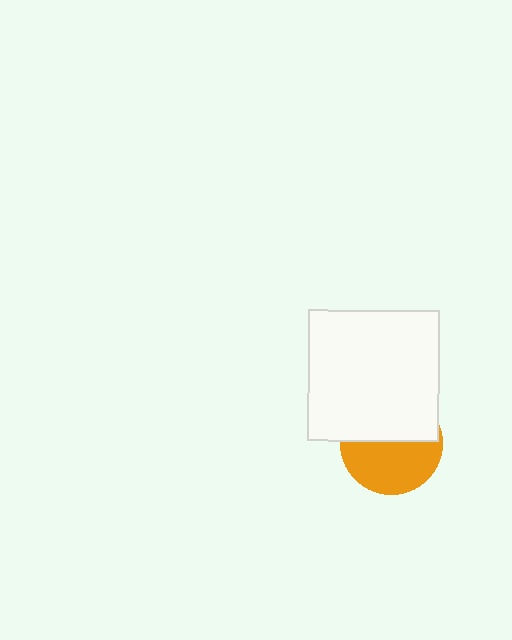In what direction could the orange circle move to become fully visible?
The orange circle could move down. That would shift it out from behind the white square entirely.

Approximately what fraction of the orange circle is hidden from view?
Roughly 48% of the orange circle is hidden behind the white square.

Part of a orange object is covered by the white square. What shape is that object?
It is a circle.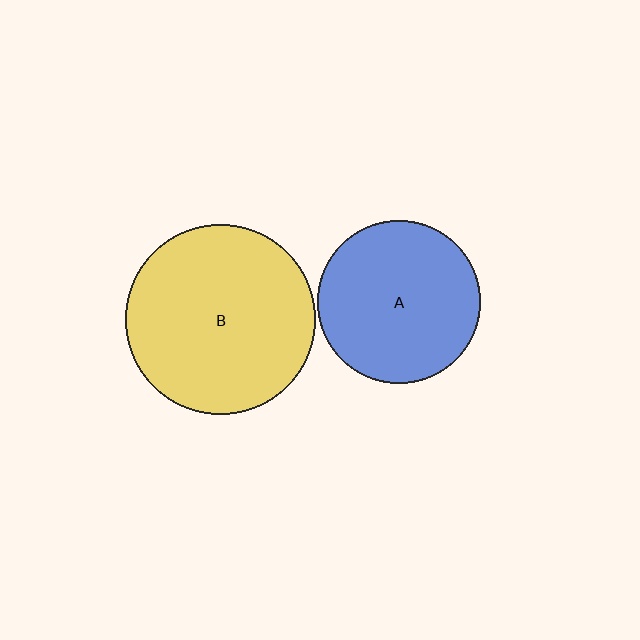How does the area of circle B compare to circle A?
Approximately 1.4 times.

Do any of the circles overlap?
No, none of the circles overlap.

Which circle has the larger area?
Circle B (yellow).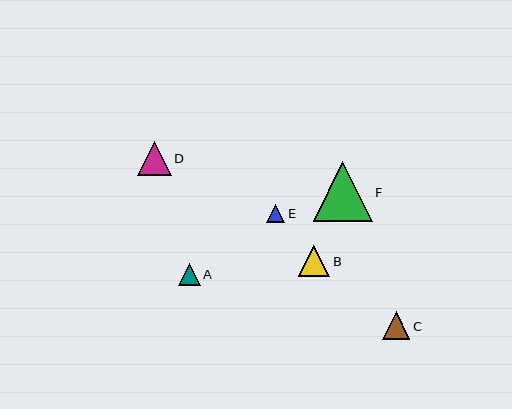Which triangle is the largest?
Triangle F is the largest with a size of approximately 59 pixels.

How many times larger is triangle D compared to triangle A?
Triangle D is approximately 1.5 times the size of triangle A.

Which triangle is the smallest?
Triangle E is the smallest with a size of approximately 18 pixels.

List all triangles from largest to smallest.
From largest to smallest: F, D, B, C, A, E.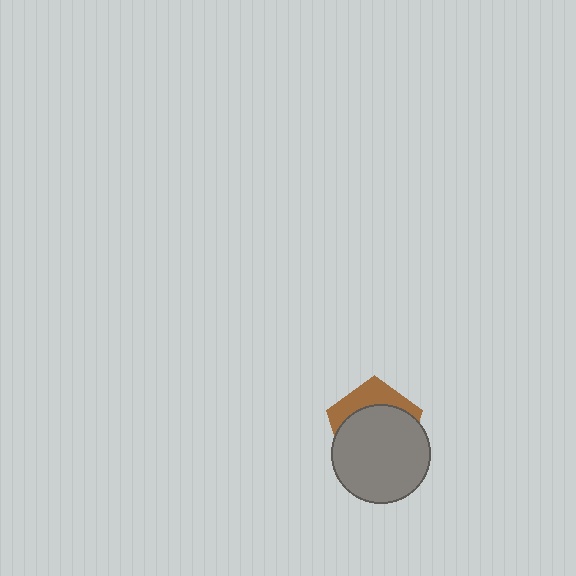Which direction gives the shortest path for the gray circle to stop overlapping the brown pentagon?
Moving down gives the shortest separation.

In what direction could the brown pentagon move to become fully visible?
The brown pentagon could move up. That would shift it out from behind the gray circle entirely.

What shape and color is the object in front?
The object in front is a gray circle.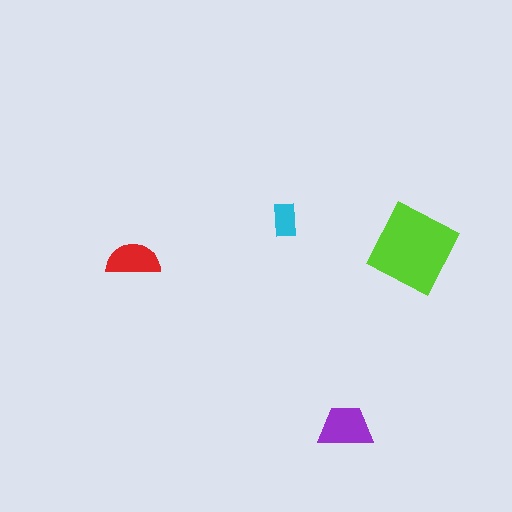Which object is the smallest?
The cyan rectangle.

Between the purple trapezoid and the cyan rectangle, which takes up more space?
The purple trapezoid.